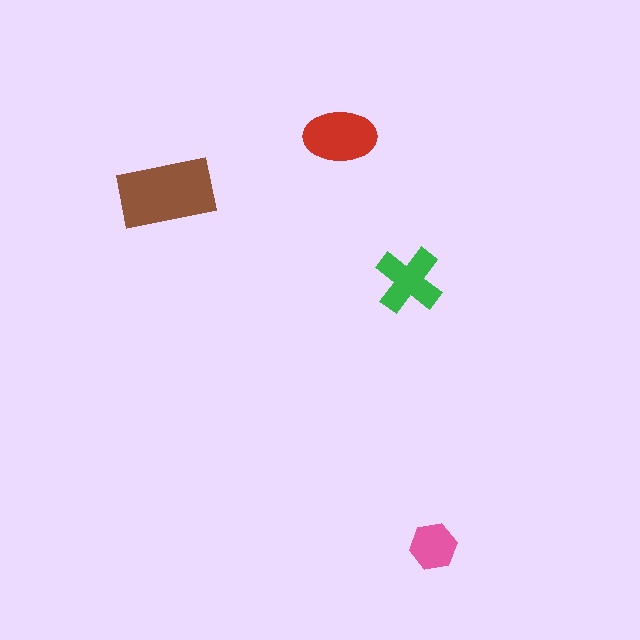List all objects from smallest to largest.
The pink hexagon, the green cross, the red ellipse, the brown rectangle.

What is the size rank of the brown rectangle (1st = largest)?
1st.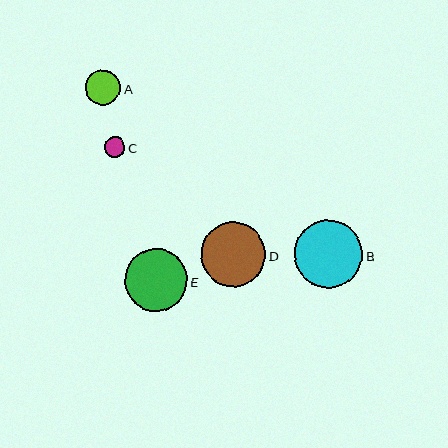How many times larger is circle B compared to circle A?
Circle B is approximately 1.9 times the size of circle A.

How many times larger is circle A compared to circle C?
Circle A is approximately 1.7 times the size of circle C.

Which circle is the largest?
Circle B is the largest with a size of approximately 68 pixels.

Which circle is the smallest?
Circle C is the smallest with a size of approximately 21 pixels.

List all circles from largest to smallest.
From largest to smallest: B, D, E, A, C.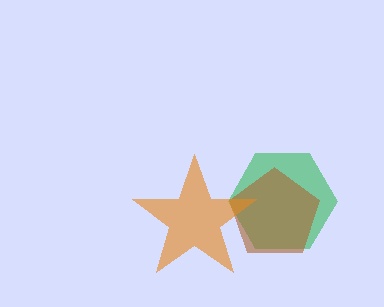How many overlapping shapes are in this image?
There are 3 overlapping shapes in the image.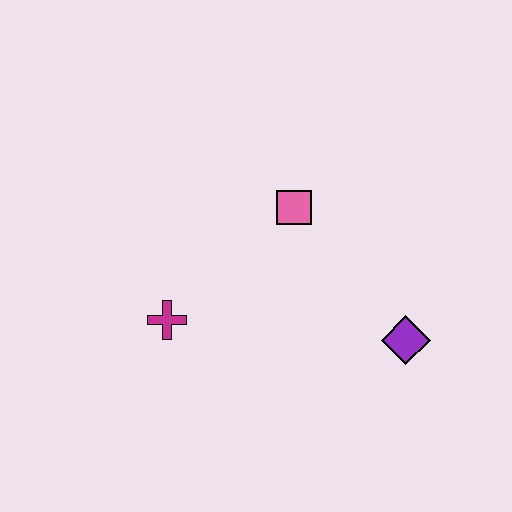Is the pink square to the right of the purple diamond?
No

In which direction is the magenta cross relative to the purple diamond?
The magenta cross is to the left of the purple diamond.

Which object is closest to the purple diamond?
The pink square is closest to the purple diamond.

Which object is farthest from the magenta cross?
The purple diamond is farthest from the magenta cross.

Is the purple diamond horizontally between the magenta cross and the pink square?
No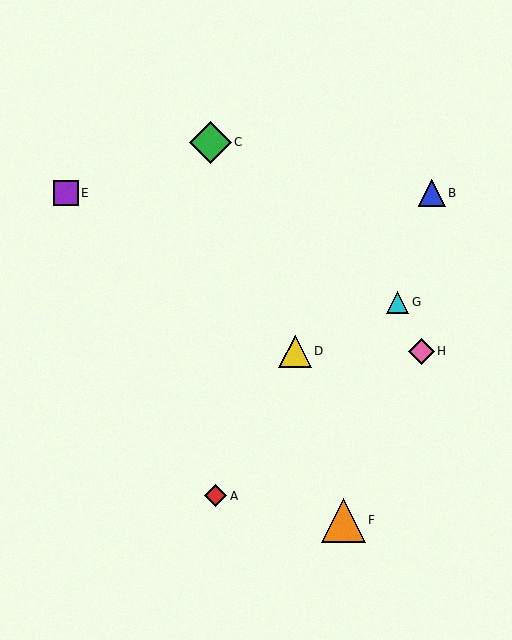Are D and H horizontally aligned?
Yes, both are at y≈351.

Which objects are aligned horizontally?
Objects D, H are aligned horizontally.